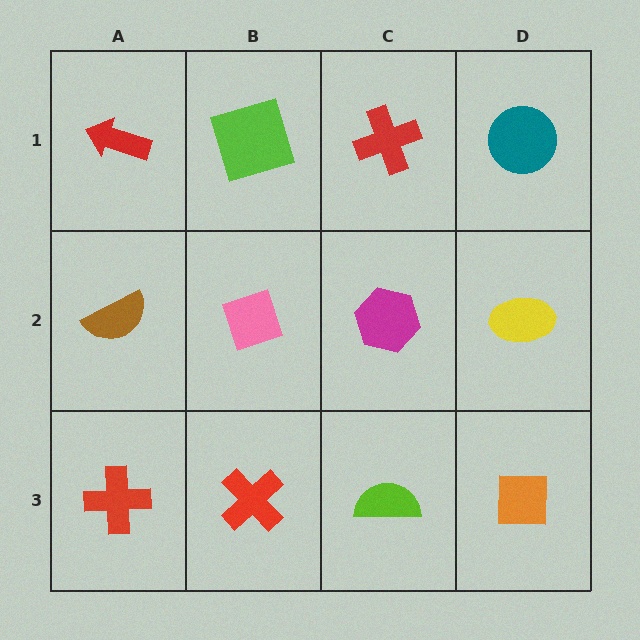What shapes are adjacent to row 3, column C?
A magenta hexagon (row 2, column C), a red cross (row 3, column B), an orange square (row 3, column D).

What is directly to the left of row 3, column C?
A red cross.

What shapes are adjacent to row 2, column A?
A red arrow (row 1, column A), a red cross (row 3, column A), a pink diamond (row 2, column B).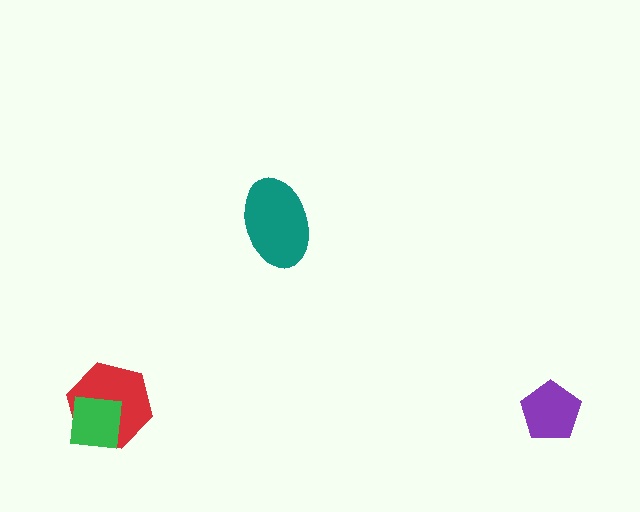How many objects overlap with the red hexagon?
1 object overlaps with the red hexagon.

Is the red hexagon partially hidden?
Yes, it is partially covered by another shape.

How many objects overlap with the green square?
1 object overlaps with the green square.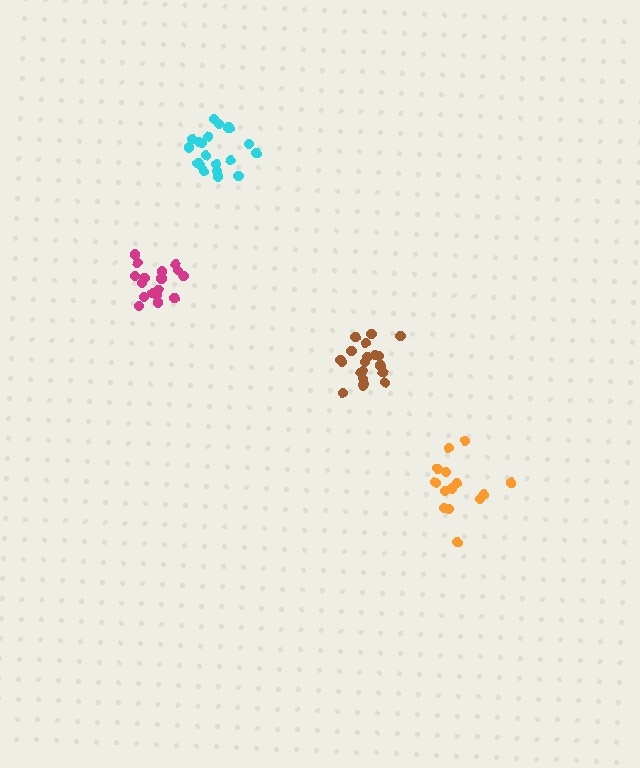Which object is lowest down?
The orange cluster is bottommost.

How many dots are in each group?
Group 1: 20 dots, Group 2: 20 dots, Group 3: 18 dots, Group 4: 14 dots (72 total).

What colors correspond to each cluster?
The clusters are colored: cyan, brown, magenta, orange.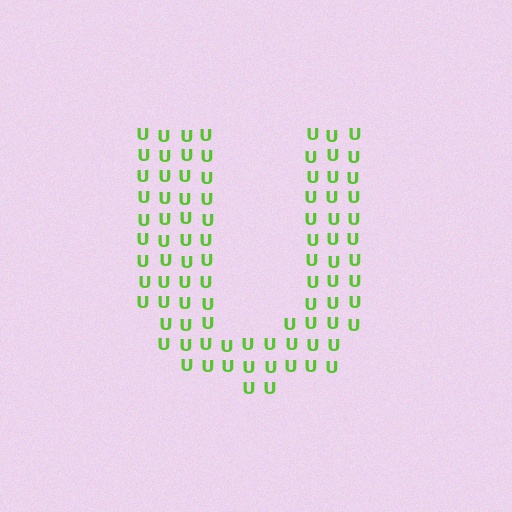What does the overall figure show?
The overall figure shows the letter U.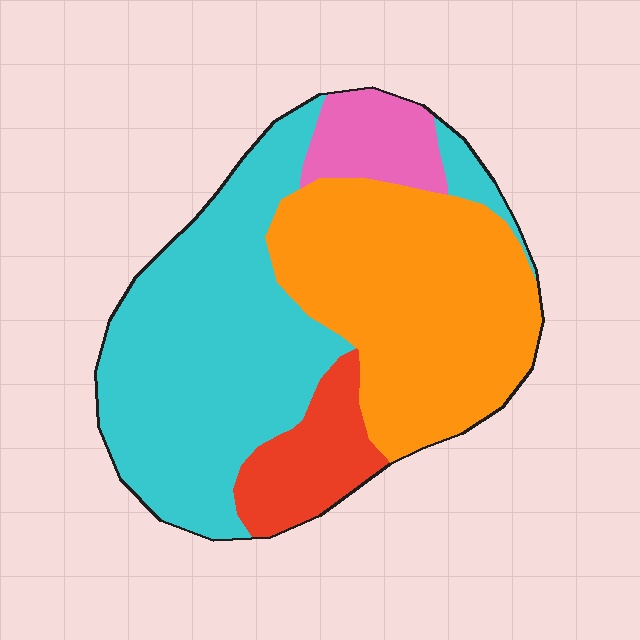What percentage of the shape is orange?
Orange covers 37% of the shape.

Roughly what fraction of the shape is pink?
Pink takes up about one tenth (1/10) of the shape.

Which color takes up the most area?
Cyan, at roughly 45%.